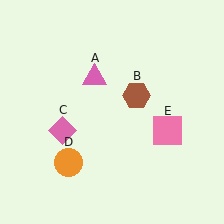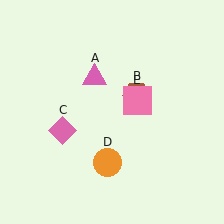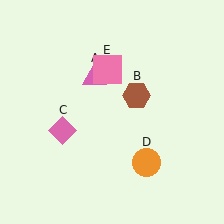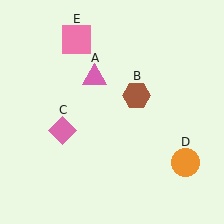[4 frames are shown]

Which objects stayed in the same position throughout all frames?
Pink triangle (object A) and brown hexagon (object B) and pink diamond (object C) remained stationary.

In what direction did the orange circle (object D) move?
The orange circle (object D) moved right.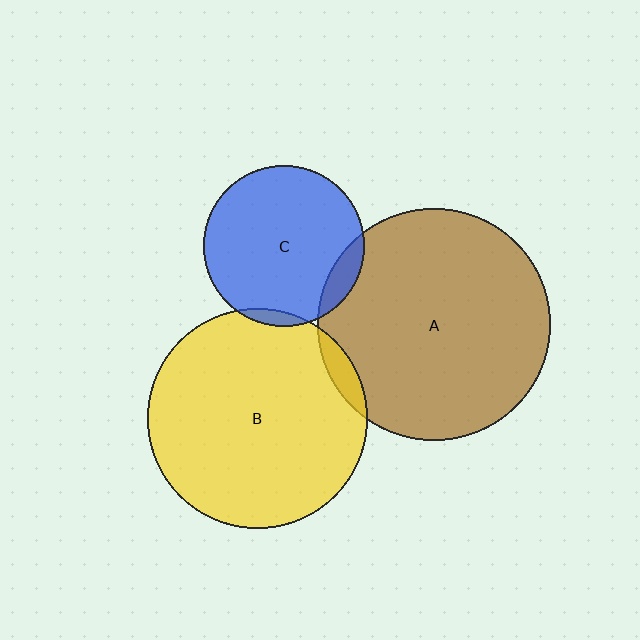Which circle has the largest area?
Circle A (brown).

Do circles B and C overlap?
Yes.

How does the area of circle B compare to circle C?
Approximately 1.9 times.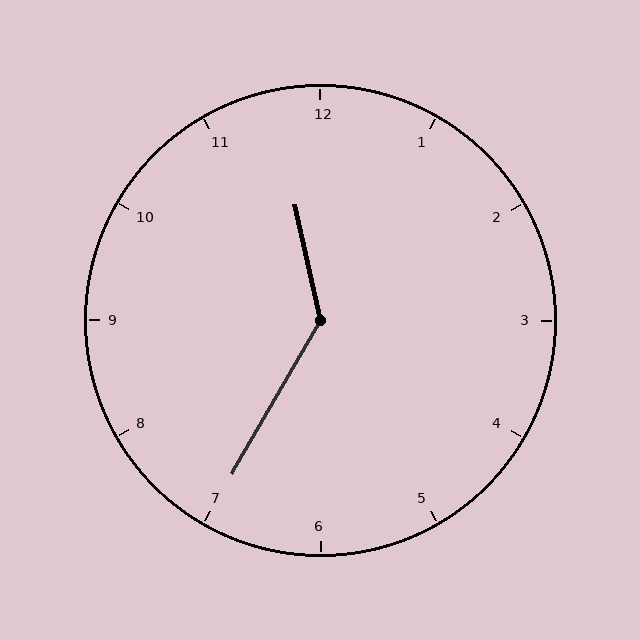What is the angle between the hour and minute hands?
Approximately 138 degrees.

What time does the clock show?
11:35.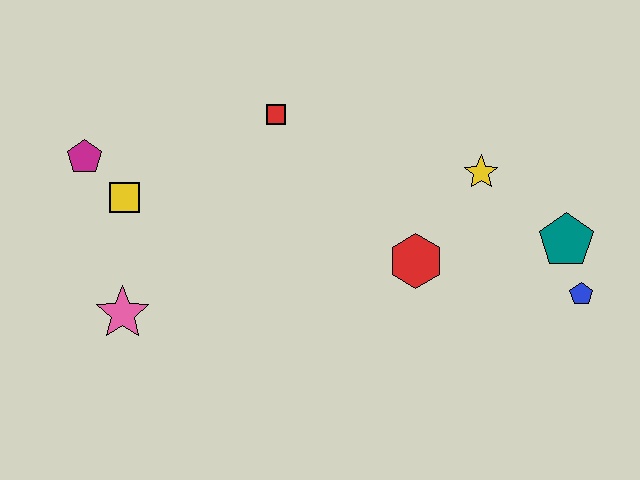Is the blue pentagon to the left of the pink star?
No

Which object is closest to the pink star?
The yellow square is closest to the pink star.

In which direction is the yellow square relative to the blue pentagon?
The yellow square is to the left of the blue pentagon.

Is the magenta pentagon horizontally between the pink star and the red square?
No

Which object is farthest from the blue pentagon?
The magenta pentagon is farthest from the blue pentagon.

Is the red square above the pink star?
Yes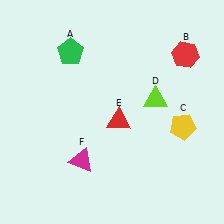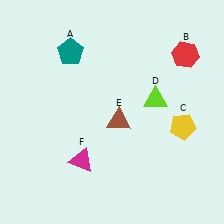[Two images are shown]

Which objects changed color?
A changed from green to teal. E changed from red to brown.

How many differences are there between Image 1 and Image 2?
There are 2 differences between the two images.